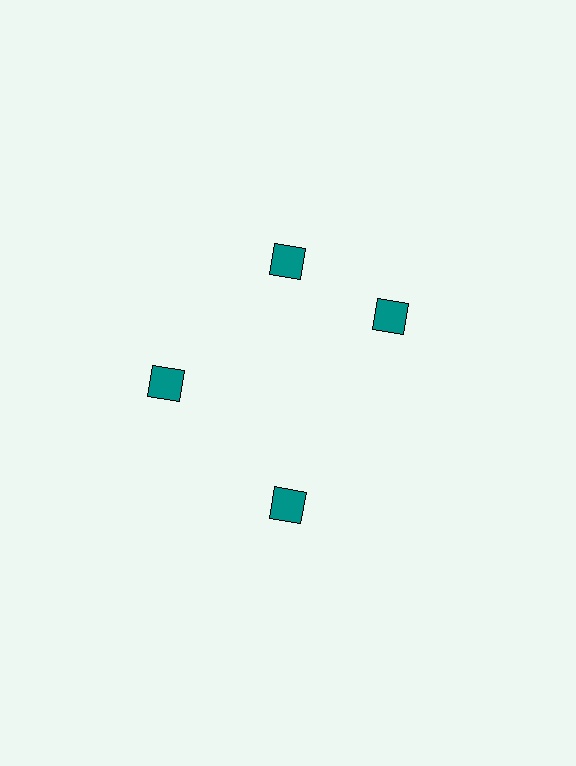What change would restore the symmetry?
The symmetry would be restored by rotating it back into even spacing with its neighbors so that all 4 diamonds sit at equal angles and equal distance from the center.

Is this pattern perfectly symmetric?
No. The 4 teal diamonds are arranged in a ring, but one element near the 3 o'clock position is rotated out of alignment along the ring, breaking the 4-fold rotational symmetry.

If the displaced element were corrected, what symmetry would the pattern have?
It would have 4-fold rotational symmetry — the pattern would map onto itself every 90 degrees.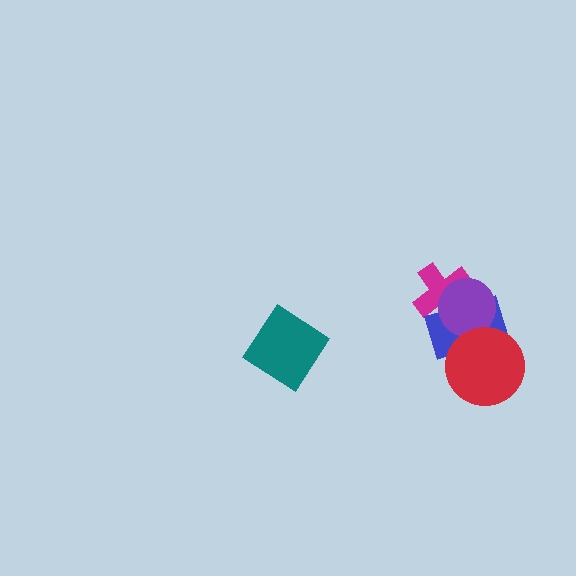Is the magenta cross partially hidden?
Yes, it is partially covered by another shape.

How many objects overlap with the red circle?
1 object overlaps with the red circle.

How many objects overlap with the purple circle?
2 objects overlap with the purple circle.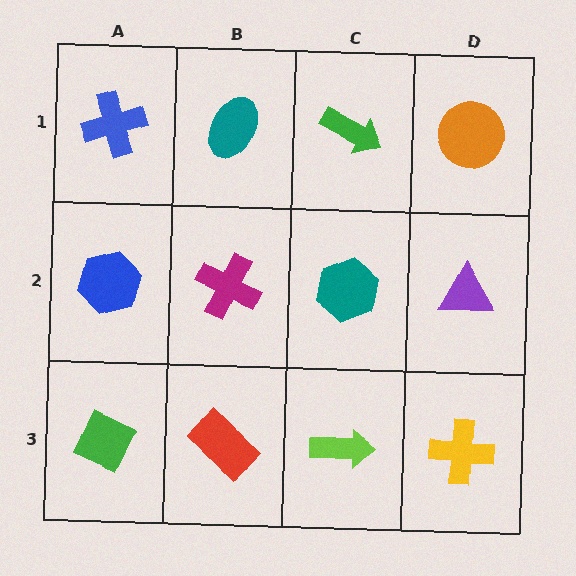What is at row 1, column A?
A blue cross.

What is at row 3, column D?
A yellow cross.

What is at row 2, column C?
A teal hexagon.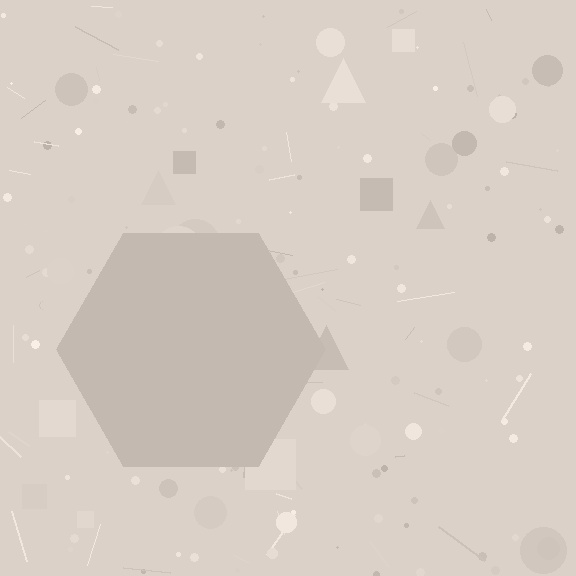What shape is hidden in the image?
A hexagon is hidden in the image.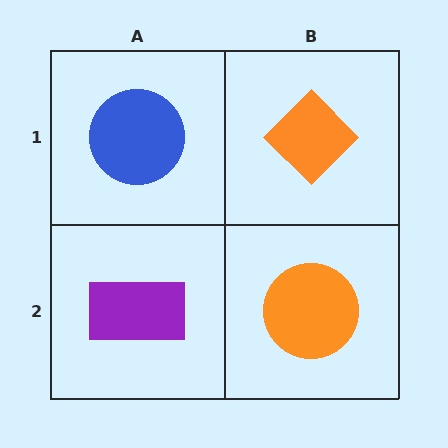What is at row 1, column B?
An orange diamond.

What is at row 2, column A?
A purple rectangle.